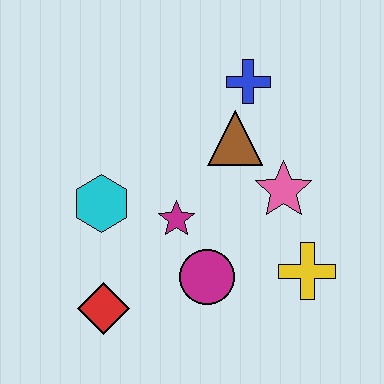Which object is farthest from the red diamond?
The blue cross is farthest from the red diamond.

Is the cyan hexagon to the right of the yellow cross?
No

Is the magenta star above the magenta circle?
Yes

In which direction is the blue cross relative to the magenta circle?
The blue cross is above the magenta circle.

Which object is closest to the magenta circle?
The magenta star is closest to the magenta circle.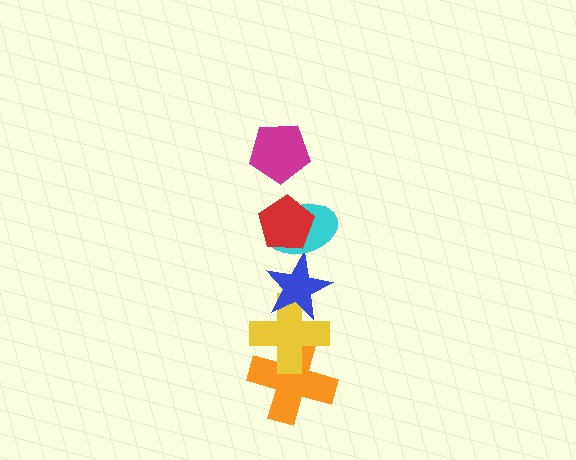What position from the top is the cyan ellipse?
The cyan ellipse is 3rd from the top.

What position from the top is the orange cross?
The orange cross is 6th from the top.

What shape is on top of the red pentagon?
The magenta pentagon is on top of the red pentagon.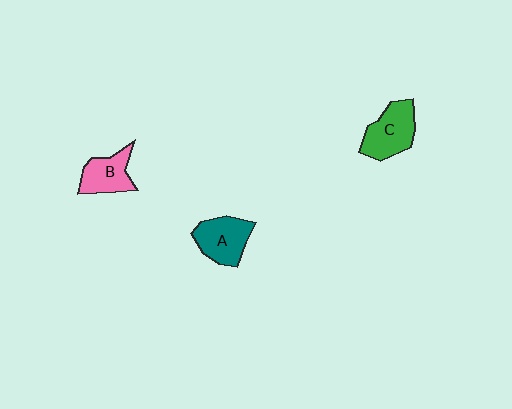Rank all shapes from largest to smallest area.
From largest to smallest: C (green), A (teal), B (pink).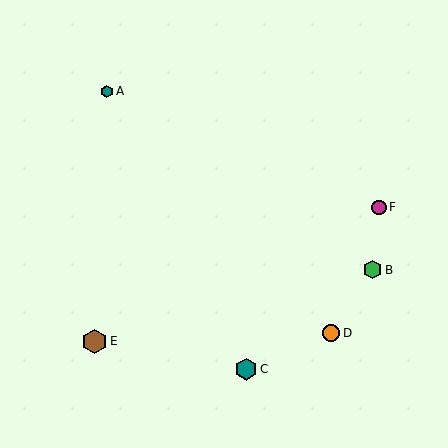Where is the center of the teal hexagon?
The center of the teal hexagon is at (107, 91).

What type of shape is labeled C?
Shape C is a teal hexagon.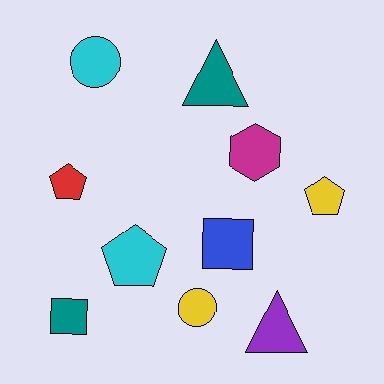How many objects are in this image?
There are 10 objects.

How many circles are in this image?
There are 2 circles.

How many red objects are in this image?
There is 1 red object.